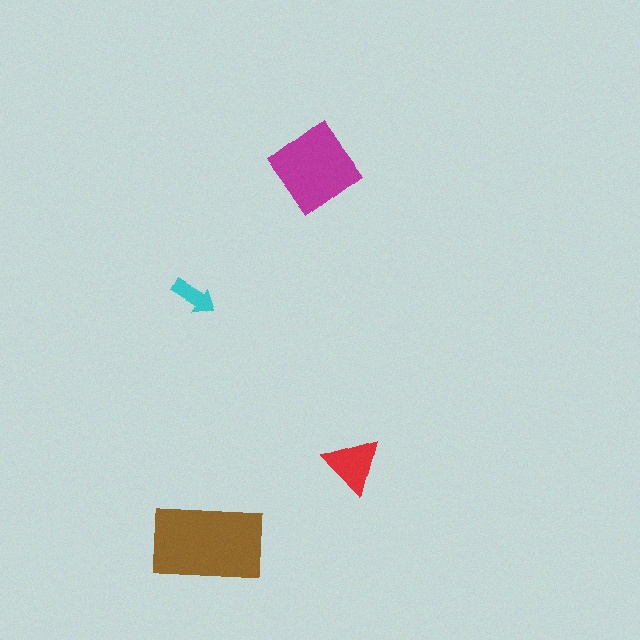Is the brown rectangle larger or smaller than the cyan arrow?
Larger.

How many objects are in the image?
There are 4 objects in the image.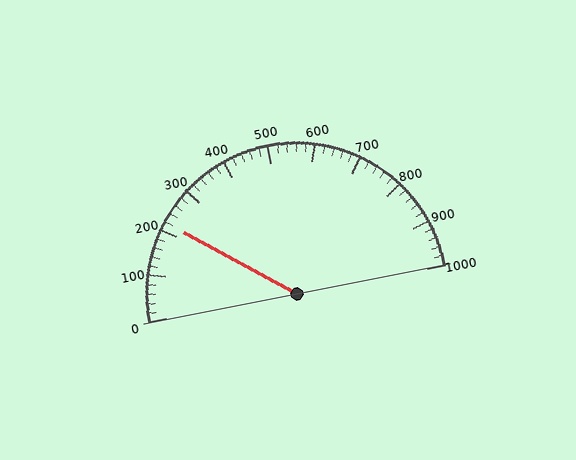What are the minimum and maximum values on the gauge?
The gauge ranges from 0 to 1000.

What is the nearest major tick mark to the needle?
The nearest major tick mark is 200.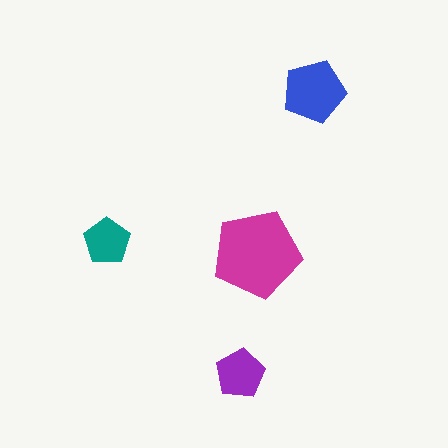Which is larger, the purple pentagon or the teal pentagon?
The purple one.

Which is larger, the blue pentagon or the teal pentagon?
The blue one.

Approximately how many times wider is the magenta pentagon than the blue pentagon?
About 1.5 times wider.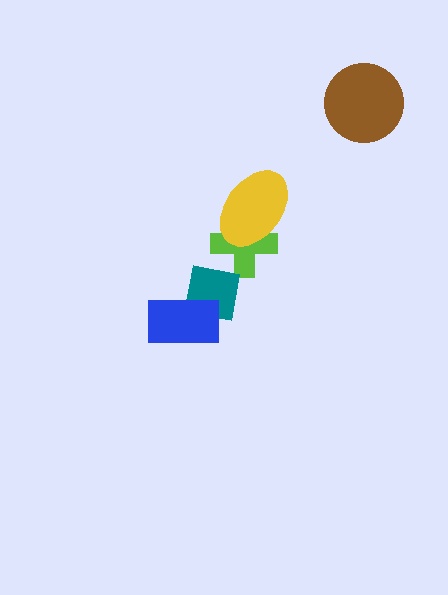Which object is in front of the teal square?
The blue rectangle is in front of the teal square.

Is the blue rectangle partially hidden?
No, no other shape covers it.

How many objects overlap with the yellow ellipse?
1 object overlaps with the yellow ellipse.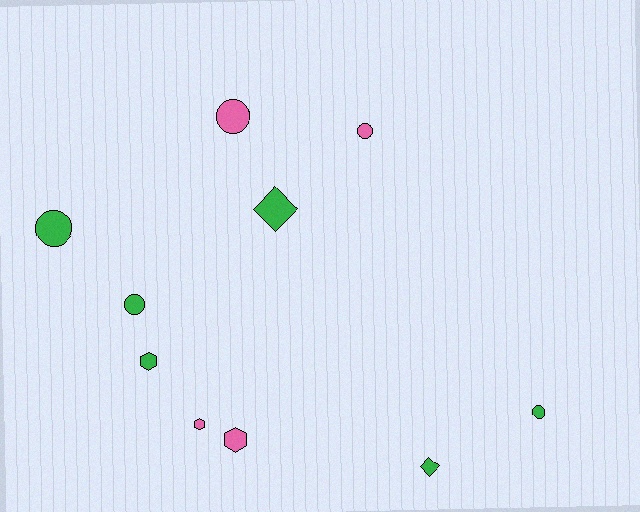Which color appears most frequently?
Green, with 6 objects.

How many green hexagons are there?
There is 1 green hexagon.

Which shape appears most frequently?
Circle, with 5 objects.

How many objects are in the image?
There are 10 objects.